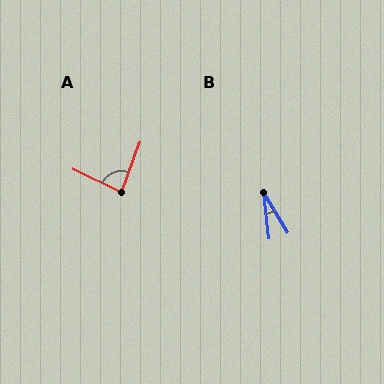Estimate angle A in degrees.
Approximately 85 degrees.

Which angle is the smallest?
B, at approximately 24 degrees.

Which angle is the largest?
A, at approximately 85 degrees.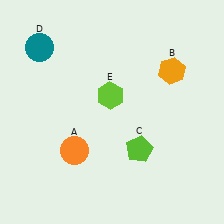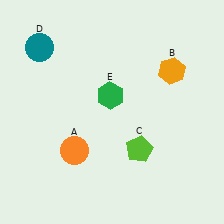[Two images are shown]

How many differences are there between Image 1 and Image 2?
There is 1 difference between the two images.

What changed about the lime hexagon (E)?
In Image 1, E is lime. In Image 2, it changed to green.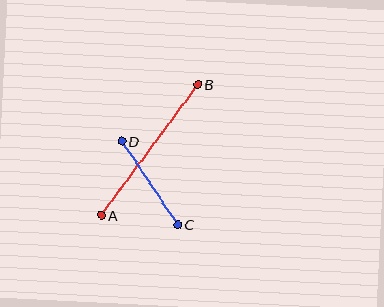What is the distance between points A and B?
The distance is approximately 163 pixels.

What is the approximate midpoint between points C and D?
The midpoint is at approximately (150, 183) pixels.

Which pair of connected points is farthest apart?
Points A and B are farthest apart.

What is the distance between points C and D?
The distance is approximately 100 pixels.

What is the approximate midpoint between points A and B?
The midpoint is at approximately (149, 150) pixels.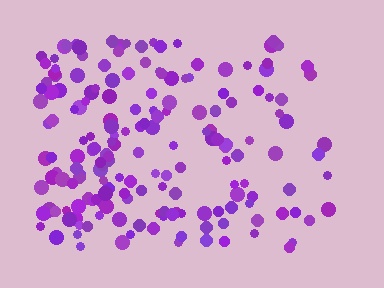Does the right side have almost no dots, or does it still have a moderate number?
Still a moderate number, just noticeably fewer than the left.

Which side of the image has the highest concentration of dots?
The left.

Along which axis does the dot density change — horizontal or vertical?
Horizontal.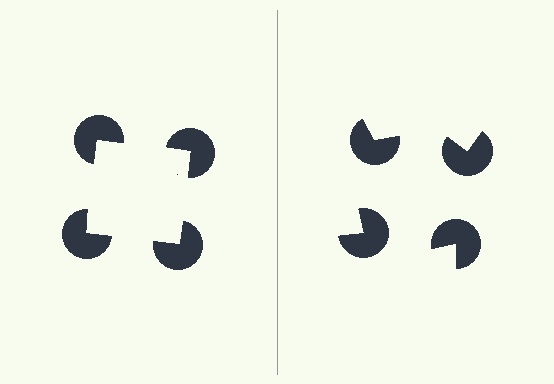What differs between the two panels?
The pac-man discs are positioned identically on both sides; only the wedge orientations differ. On the left they align to a square; on the right they are misaligned.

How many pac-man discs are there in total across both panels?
8 — 4 on each side.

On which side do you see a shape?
An illusory square appears on the left side. On the right side the wedge cuts are rotated, so no coherent shape forms.